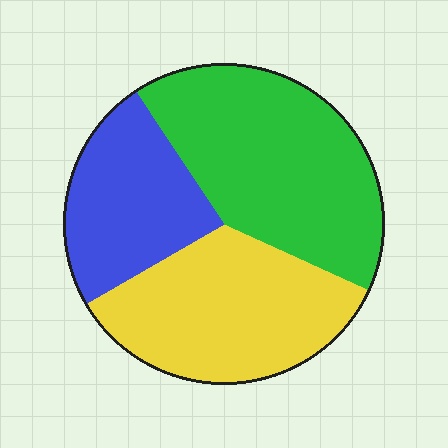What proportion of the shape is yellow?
Yellow takes up between a third and a half of the shape.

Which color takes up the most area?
Green, at roughly 40%.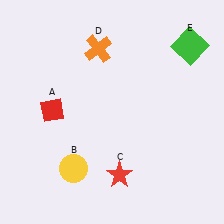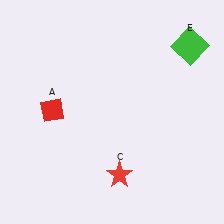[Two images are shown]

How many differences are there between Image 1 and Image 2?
There are 2 differences between the two images.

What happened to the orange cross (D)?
The orange cross (D) was removed in Image 2. It was in the top-left area of Image 1.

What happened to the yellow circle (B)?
The yellow circle (B) was removed in Image 2. It was in the bottom-left area of Image 1.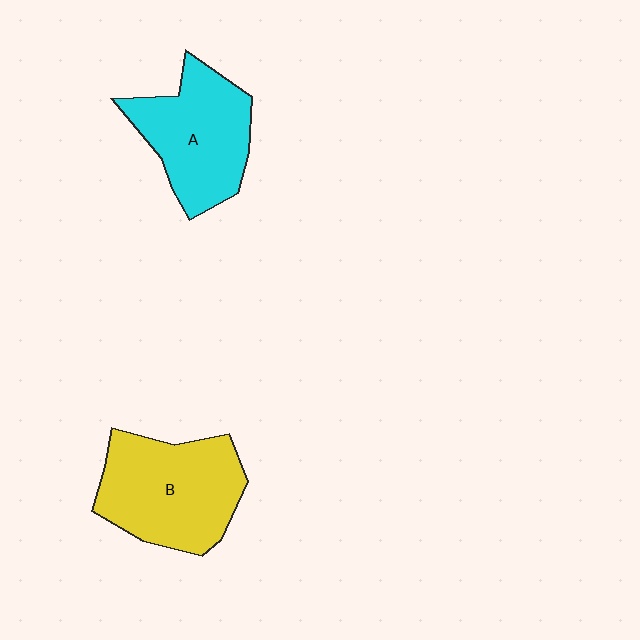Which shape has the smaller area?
Shape A (cyan).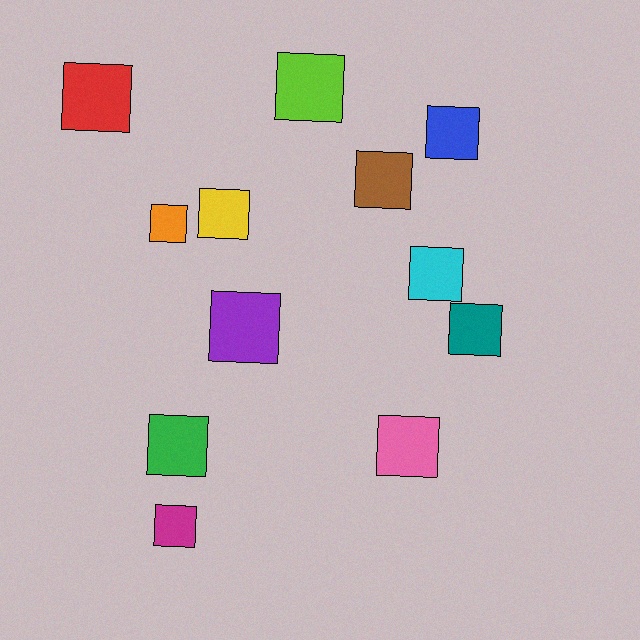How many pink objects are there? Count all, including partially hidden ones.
There is 1 pink object.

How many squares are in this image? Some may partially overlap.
There are 12 squares.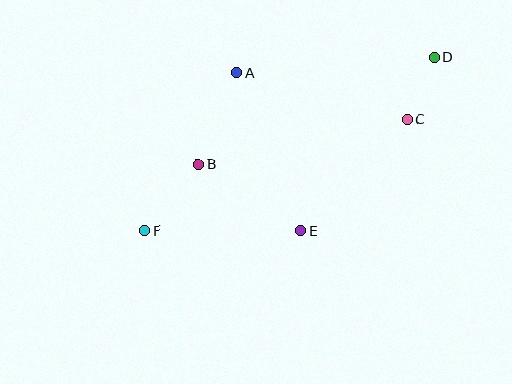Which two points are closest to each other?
Points C and D are closest to each other.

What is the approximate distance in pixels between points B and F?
The distance between B and F is approximately 85 pixels.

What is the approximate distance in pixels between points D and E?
The distance between D and E is approximately 219 pixels.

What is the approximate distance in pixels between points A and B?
The distance between A and B is approximately 99 pixels.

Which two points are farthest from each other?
Points D and F are farthest from each other.